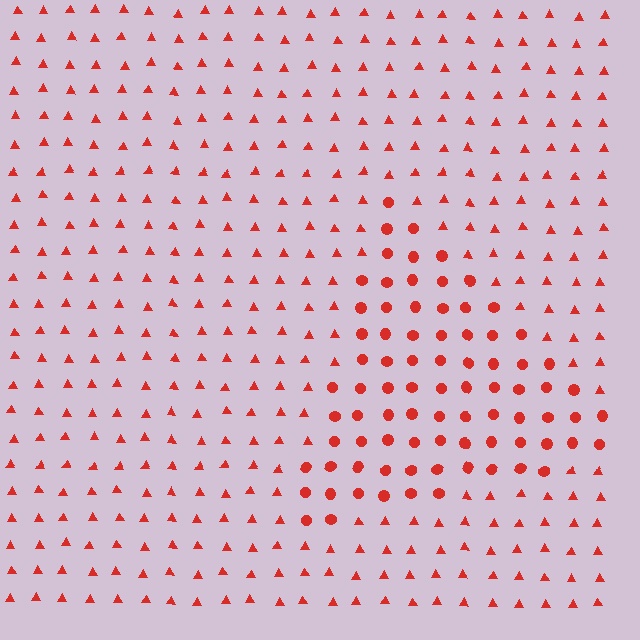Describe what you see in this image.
The image is filled with small red elements arranged in a uniform grid. A triangle-shaped region contains circles, while the surrounding area contains triangles. The boundary is defined purely by the change in element shape.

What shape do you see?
I see a triangle.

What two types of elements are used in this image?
The image uses circles inside the triangle region and triangles outside it.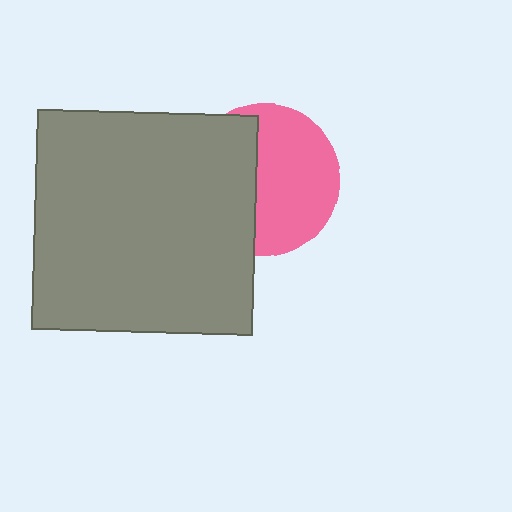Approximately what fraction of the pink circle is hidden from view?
Roughly 43% of the pink circle is hidden behind the gray square.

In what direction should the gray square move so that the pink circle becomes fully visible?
The gray square should move left. That is the shortest direction to clear the overlap and leave the pink circle fully visible.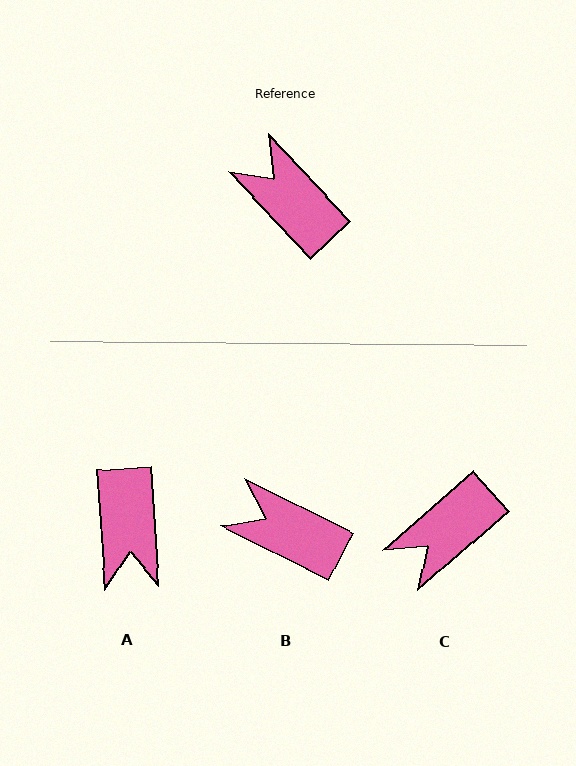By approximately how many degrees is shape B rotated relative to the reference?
Approximately 20 degrees counter-clockwise.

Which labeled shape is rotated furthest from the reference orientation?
A, about 141 degrees away.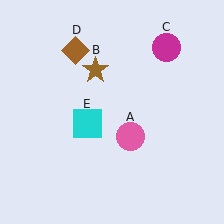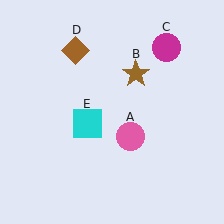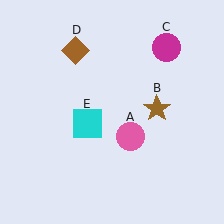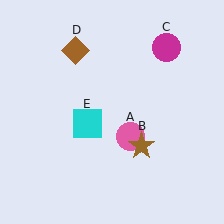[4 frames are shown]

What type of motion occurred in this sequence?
The brown star (object B) rotated clockwise around the center of the scene.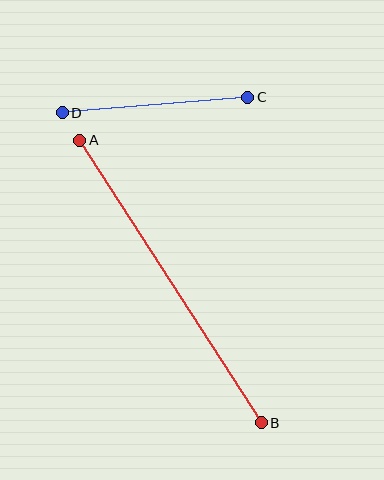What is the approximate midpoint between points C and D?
The midpoint is at approximately (155, 105) pixels.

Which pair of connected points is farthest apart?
Points A and B are farthest apart.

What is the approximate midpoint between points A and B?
The midpoint is at approximately (171, 282) pixels.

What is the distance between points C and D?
The distance is approximately 186 pixels.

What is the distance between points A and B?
The distance is approximately 336 pixels.